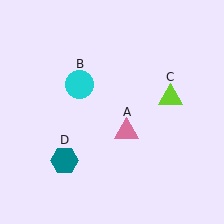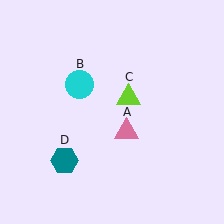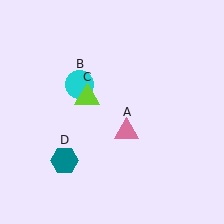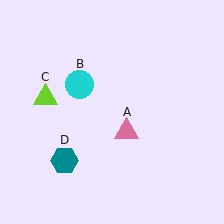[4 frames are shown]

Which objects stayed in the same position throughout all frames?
Pink triangle (object A) and cyan circle (object B) and teal hexagon (object D) remained stationary.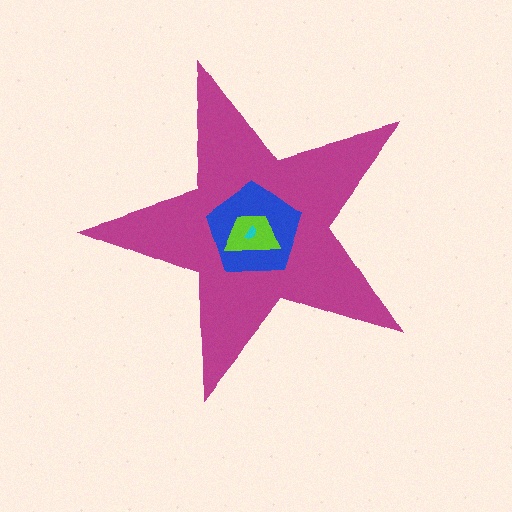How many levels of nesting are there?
4.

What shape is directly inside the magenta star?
The blue pentagon.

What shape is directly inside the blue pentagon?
The lime trapezoid.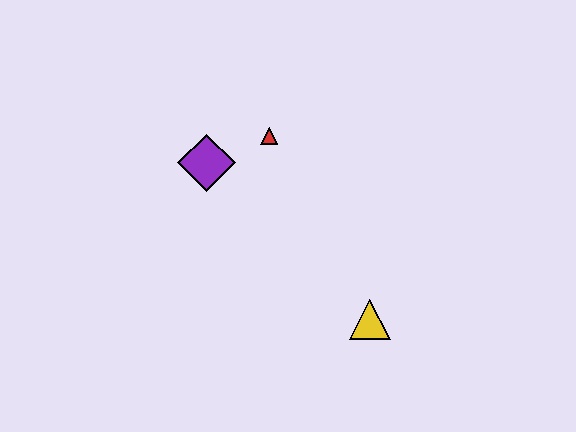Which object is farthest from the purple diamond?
The yellow triangle is farthest from the purple diamond.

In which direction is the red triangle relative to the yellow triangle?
The red triangle is above the yellow triangle.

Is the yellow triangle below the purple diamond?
Yes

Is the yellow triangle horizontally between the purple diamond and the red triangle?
No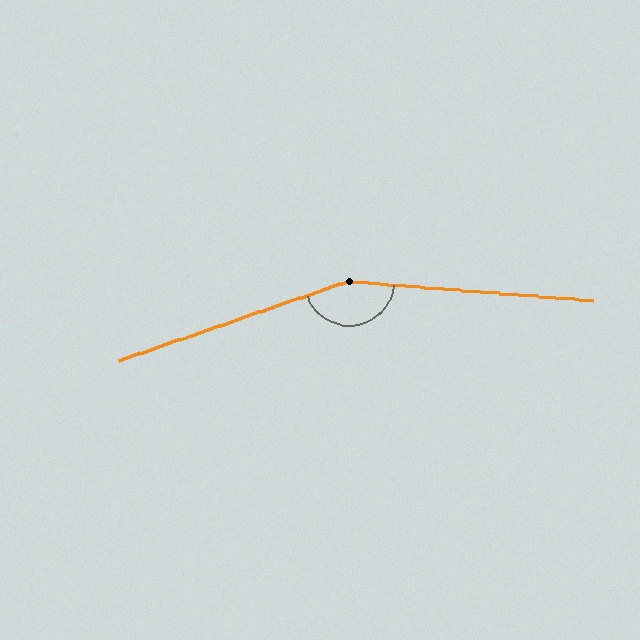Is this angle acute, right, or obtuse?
It is obtuse.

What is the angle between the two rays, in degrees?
Approximately 157 degrees.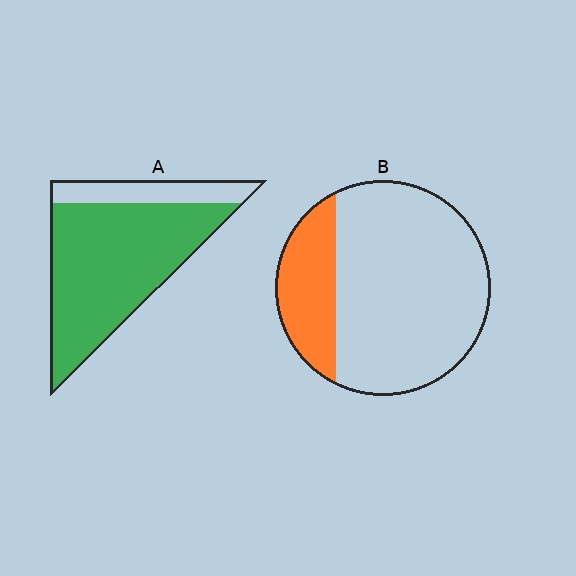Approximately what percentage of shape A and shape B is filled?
A is approximately 80% and B is approximately 25%.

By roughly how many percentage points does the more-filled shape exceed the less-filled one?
By roughly 55 percentage points (A over B).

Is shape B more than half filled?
No.